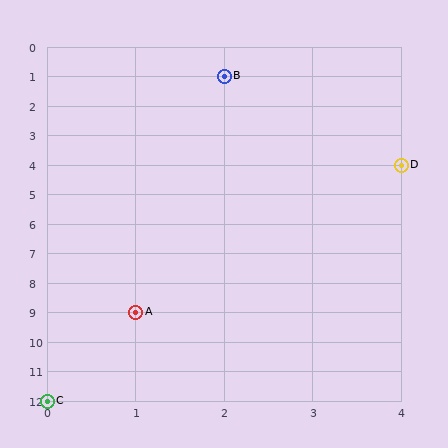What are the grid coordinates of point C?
Point C is at grid coordinates (0, 12).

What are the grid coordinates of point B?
Point B is at grid coordinates (2, 1).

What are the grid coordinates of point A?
Point A is at grid coordinates (1, 9).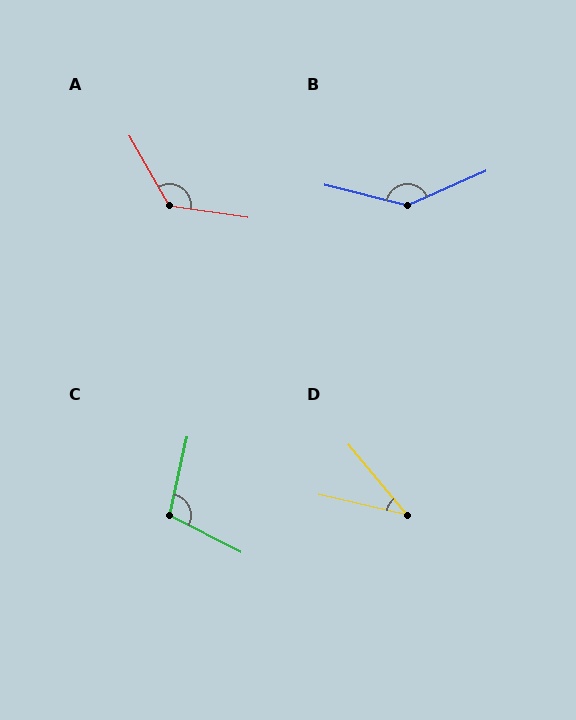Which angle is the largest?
B, at approximately 142 degrees.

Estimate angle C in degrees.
Approximately 105 degrees.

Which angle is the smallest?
D, at approximately 37 degrees.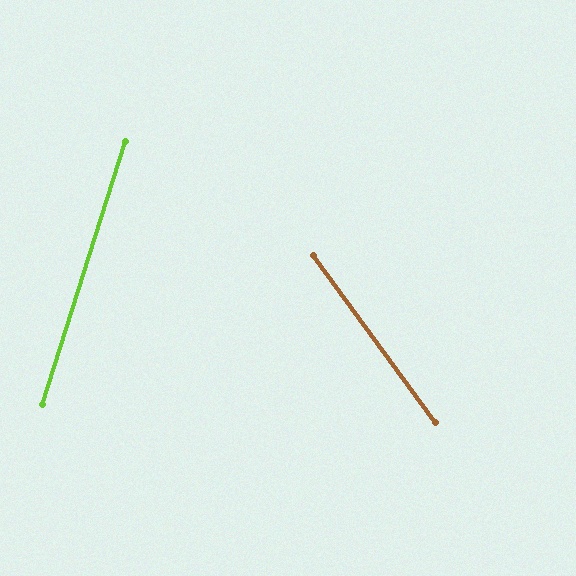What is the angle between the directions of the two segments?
Approximately 54 degrees.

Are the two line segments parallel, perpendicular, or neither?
Neither parallel nor perpendicular — they differ by about 54°.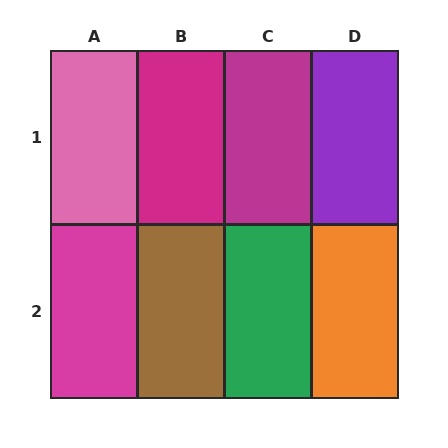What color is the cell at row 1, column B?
Magenta.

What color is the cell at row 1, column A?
Pink.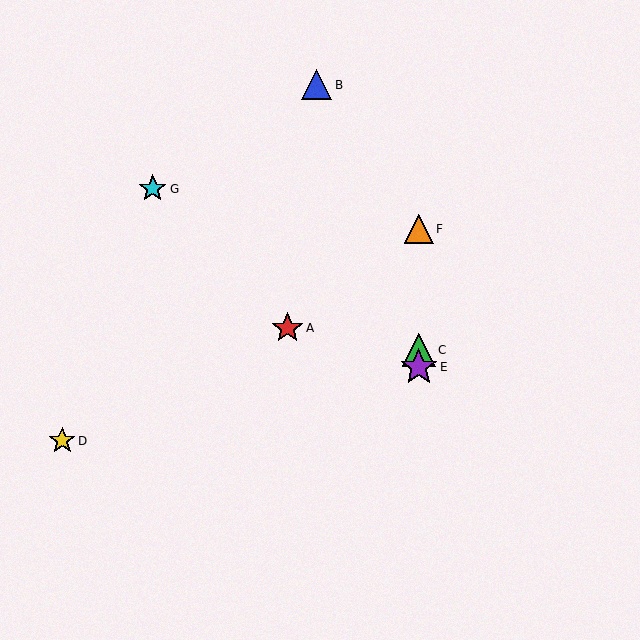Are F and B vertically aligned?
No, F is at x≈419 and B is at x≈317.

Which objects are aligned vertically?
Objects C, E, F are aligned vertically.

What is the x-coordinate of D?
Object D is at x≈62.